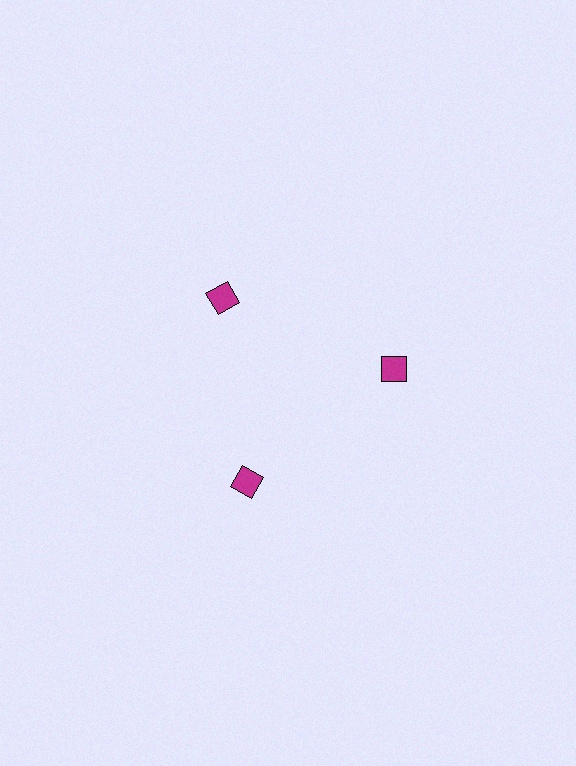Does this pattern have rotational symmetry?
Yes, this pattern has 3-fold rotational symmetry. It looks the same after rotating 120 degrees around the center.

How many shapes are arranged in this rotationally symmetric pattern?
There are 3 shapes, arranged in 3 groups of 1.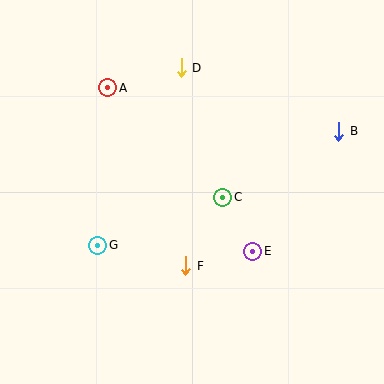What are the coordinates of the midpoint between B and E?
The midpoint between B and E is at (296, 191).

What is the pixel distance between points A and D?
The distance between A and D is 76 pixels.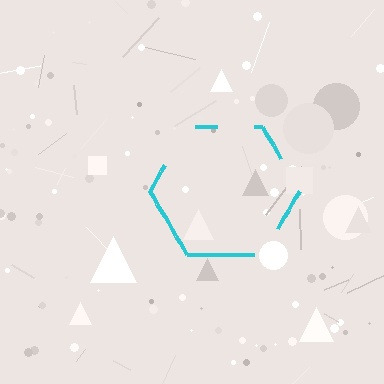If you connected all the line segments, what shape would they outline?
They would outline a hexagon.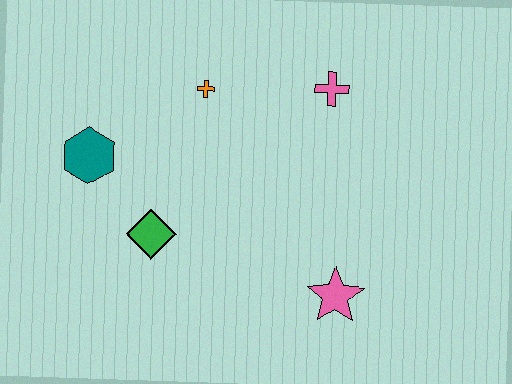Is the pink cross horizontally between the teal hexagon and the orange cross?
No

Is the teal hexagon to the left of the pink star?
Yes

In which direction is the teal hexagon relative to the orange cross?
The teal hexagon is to the left of the orange cross.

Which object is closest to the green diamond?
The teal hexagon is closest to the green diamond.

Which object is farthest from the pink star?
The teal hexagon is farthest from the pink star.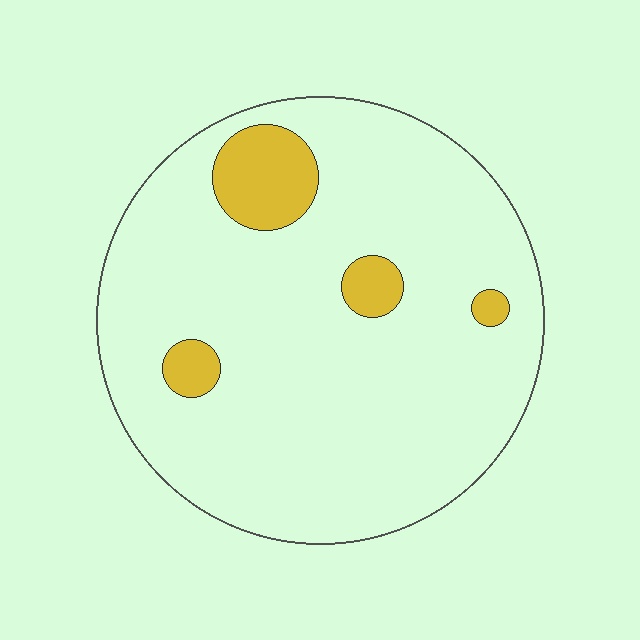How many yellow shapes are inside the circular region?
4.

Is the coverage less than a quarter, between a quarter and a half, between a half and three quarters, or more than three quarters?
Less than a quarter.